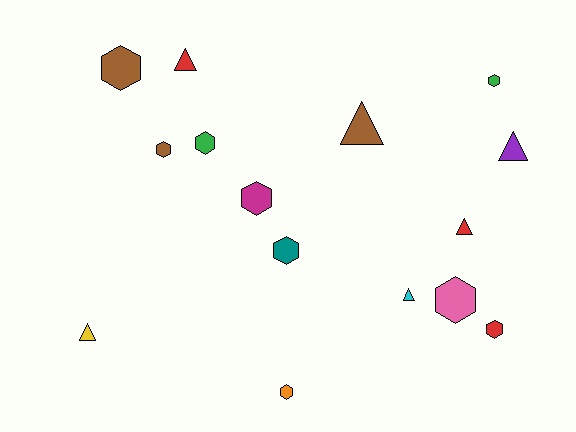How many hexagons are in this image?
There are 9 hexagons.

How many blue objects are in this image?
There are no blue objects.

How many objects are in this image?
There are 15 objects.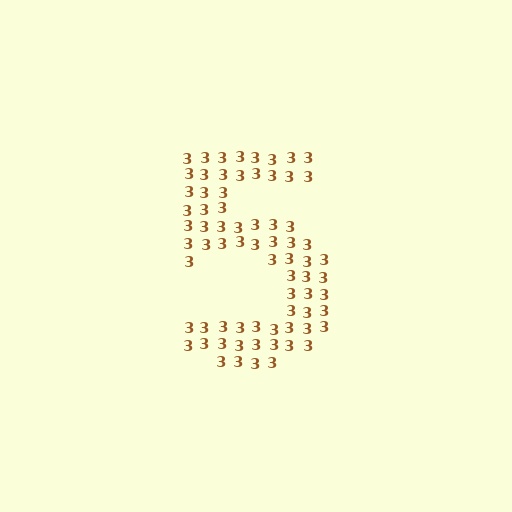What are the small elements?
The small elements are digit 3's.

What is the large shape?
The large shape is the digit 5.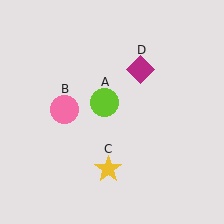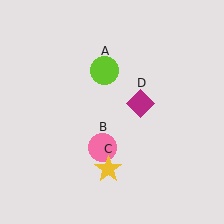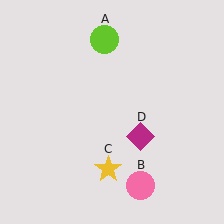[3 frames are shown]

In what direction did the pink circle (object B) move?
The pink circle (object B) moved down and to the right.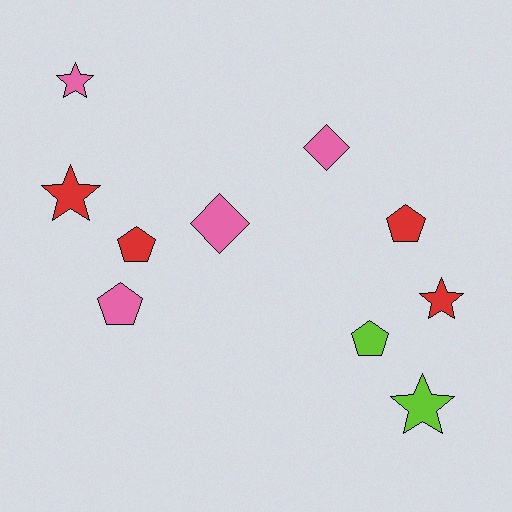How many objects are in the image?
There are 10 objects.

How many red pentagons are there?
There are 2 red pentagons.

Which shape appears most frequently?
Star, with 4 objects.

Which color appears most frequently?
Red, with 4 objects.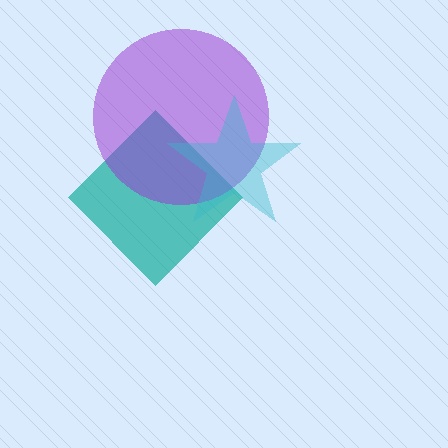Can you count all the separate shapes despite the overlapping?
Yes, there are 3 separate shapes.